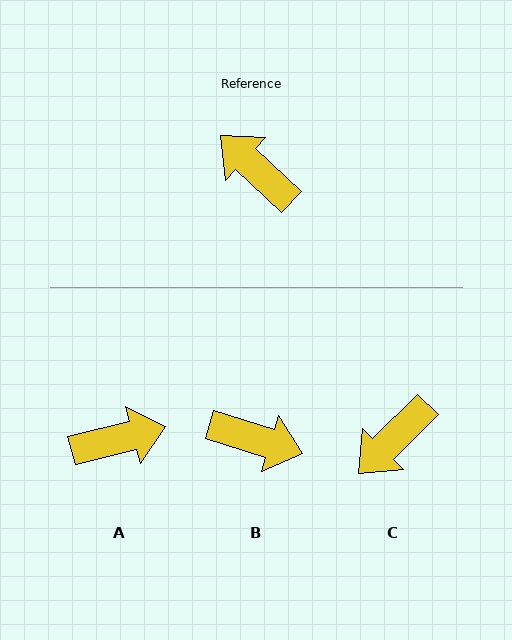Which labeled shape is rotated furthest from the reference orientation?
B, about 154 degrees away.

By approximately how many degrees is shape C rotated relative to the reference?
Approximately 88 degrees counter-clockwise.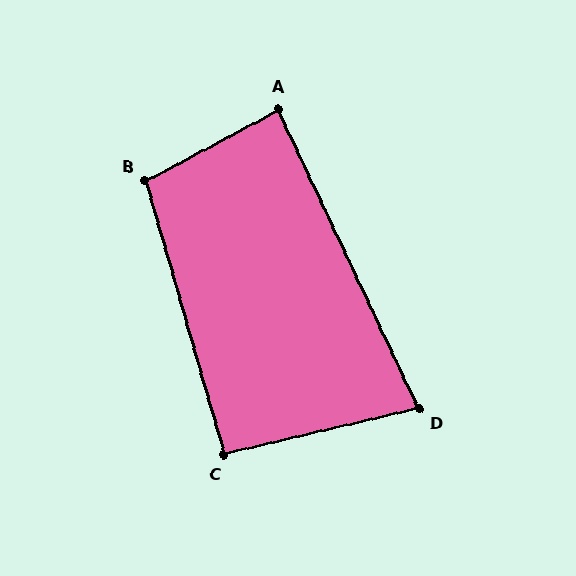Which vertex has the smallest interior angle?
D, at approximately 78 degrees.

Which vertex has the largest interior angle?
B, at approximately 102 degrees.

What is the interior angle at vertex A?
Approximately 87 degrees (approximately right).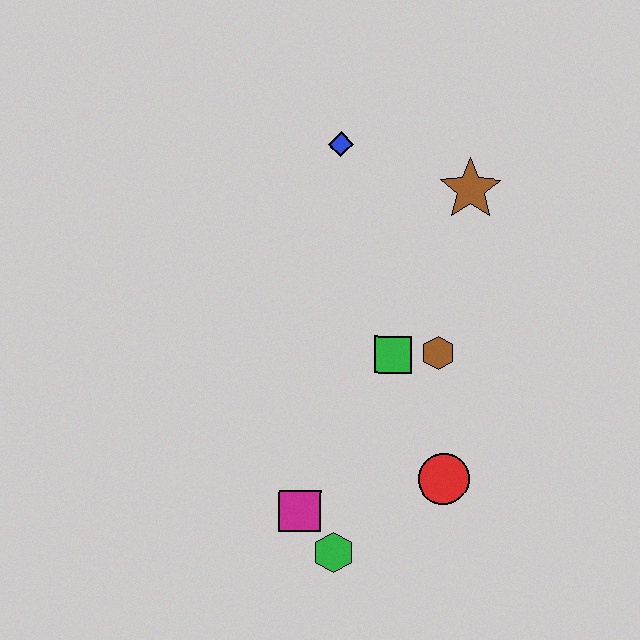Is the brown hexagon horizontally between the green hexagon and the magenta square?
No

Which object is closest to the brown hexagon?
The green square is closest to the brown hexagon.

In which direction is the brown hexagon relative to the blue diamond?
The brown hexagon is below the blue diamond.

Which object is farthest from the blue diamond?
The green hexagon is farthest from the blue diamond.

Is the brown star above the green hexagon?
Yes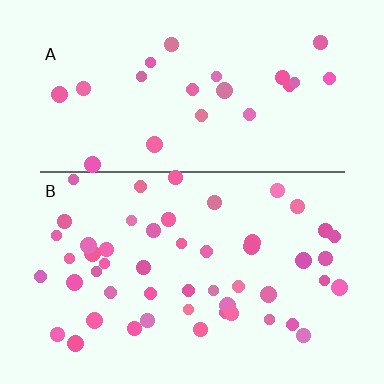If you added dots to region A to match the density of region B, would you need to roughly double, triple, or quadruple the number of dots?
Approximately double.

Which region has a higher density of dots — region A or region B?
B (the bottom).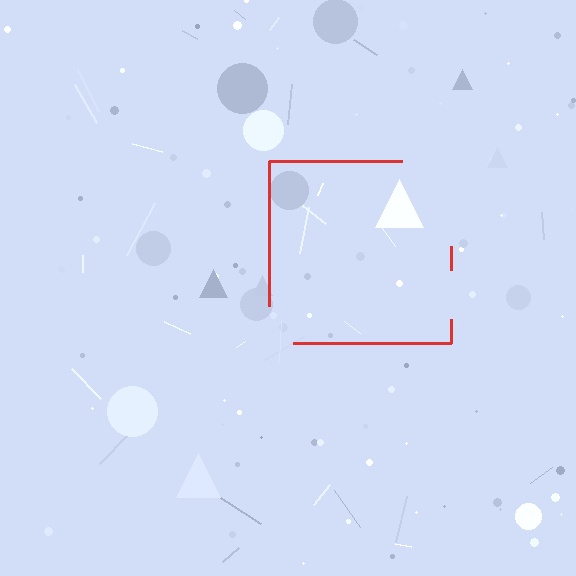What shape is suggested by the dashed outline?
The dashed outline suggests a square.